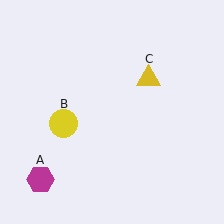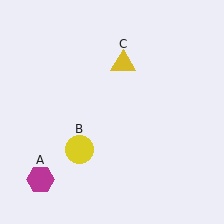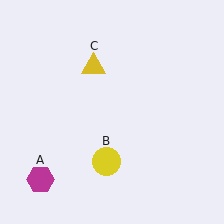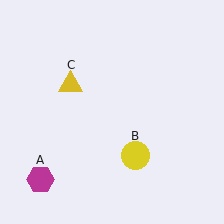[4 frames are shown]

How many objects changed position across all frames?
2 objects changed position: yellow circle (object B), yellow triangle (object C).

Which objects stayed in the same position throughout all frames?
Magenta hexagon (object A) remained stationary.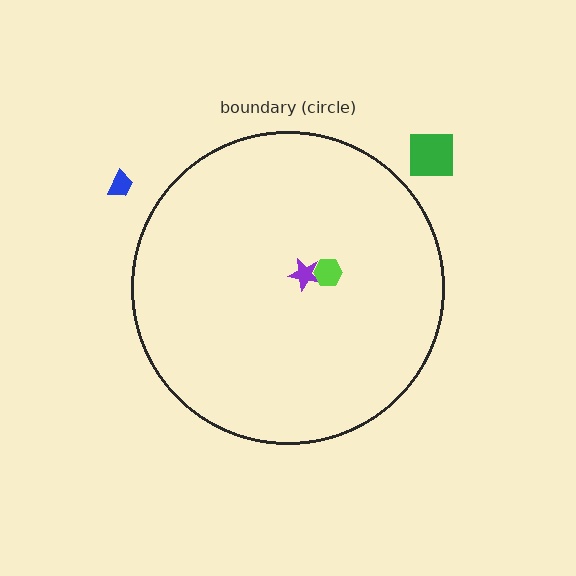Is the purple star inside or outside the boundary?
Inside.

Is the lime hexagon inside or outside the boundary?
Inside.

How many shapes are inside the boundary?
2 inside, 2 outside.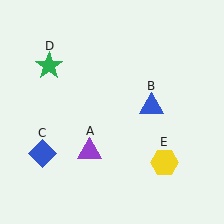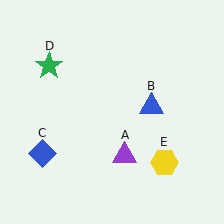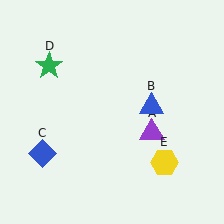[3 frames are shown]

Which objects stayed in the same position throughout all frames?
Blue triangle (object B) and blue diamond (object C) and green star (object D) and yellow hexagon (object E) remained stationary.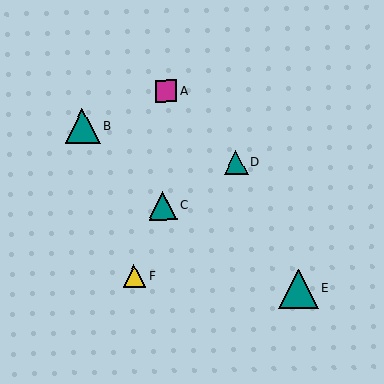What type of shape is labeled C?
Shape C is a teal triangle.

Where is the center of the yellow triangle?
The center of the yellow triangle is at (134, 276).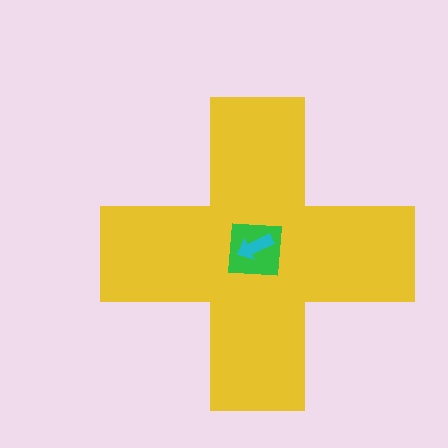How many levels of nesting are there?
3.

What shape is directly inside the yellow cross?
The green square.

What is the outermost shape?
The yellow cross.